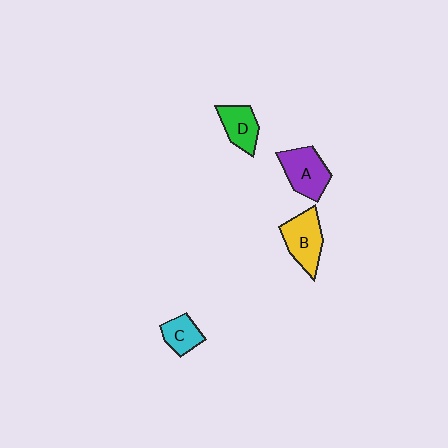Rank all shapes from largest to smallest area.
From largest to smallest: A (purple), B (yellow), D (green), C (cyan).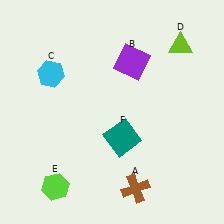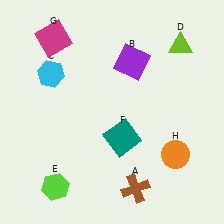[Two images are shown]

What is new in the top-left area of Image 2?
A magenta square (G) was added in the top-left area of Image 2.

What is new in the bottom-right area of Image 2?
An orange circle (H) was added in the bottom-right area of Image 2.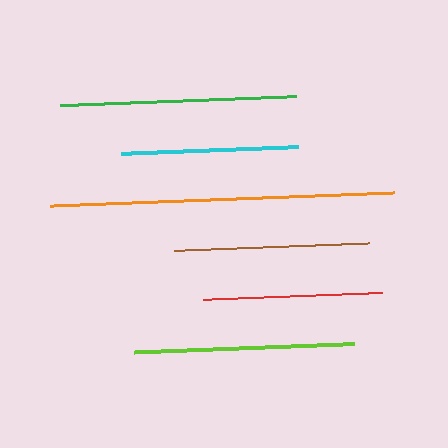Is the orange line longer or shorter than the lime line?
The orange line is longer than the lime line.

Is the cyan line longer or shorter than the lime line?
The lime line is longer than the cyan line.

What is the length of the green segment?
The green segment is approximately 236 pixels long.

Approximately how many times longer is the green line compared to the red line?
The green line is approximately 1.3 times the length of the red line.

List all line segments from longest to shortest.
From longest to shortest: orange, green, lime, brown, red, cyan.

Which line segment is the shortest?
The cyan line is the shortest at approximately 177 pixels.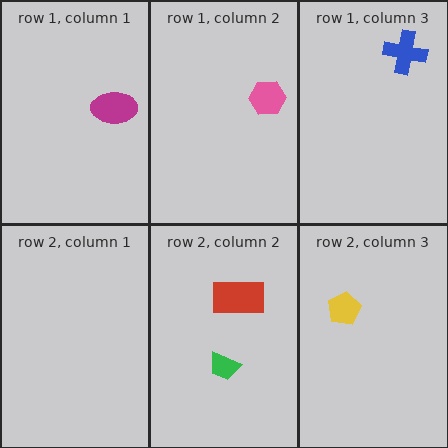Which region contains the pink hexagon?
The row 1, column 2 region.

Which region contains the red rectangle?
The row 2, column 2 region.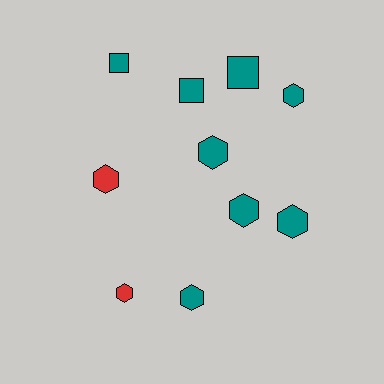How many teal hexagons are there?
There are 5 teal hexagons.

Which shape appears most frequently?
Hexagon, with 7 objects.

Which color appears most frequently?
Teal, with 8 objects.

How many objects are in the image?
There are 10 objects.